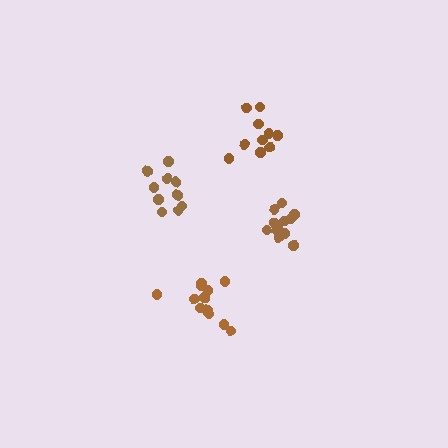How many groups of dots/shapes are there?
There are 4 groups.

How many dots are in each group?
Group 1: 12 dots, Group 2: 10 dots, Group 3: 10 dots, Group 4: 12 dots (44 total).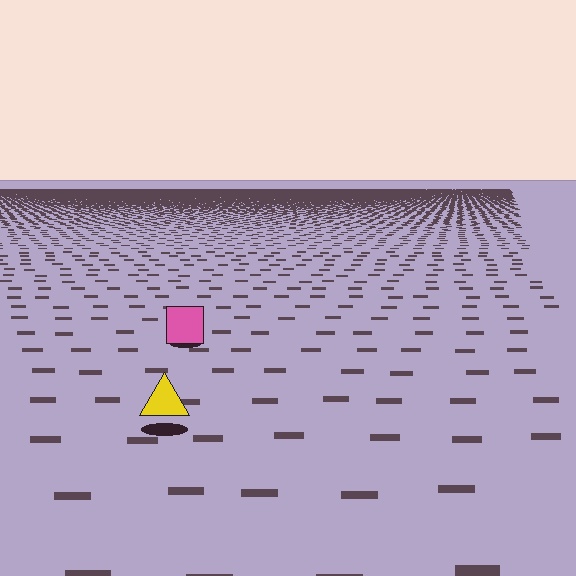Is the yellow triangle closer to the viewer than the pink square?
Yes. The yellow triangle is closer — you can tell from the texture gradient: the ground texture is coarser near it.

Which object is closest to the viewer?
The yellow triangle is closest. The texture marks near it are larger and more spread out.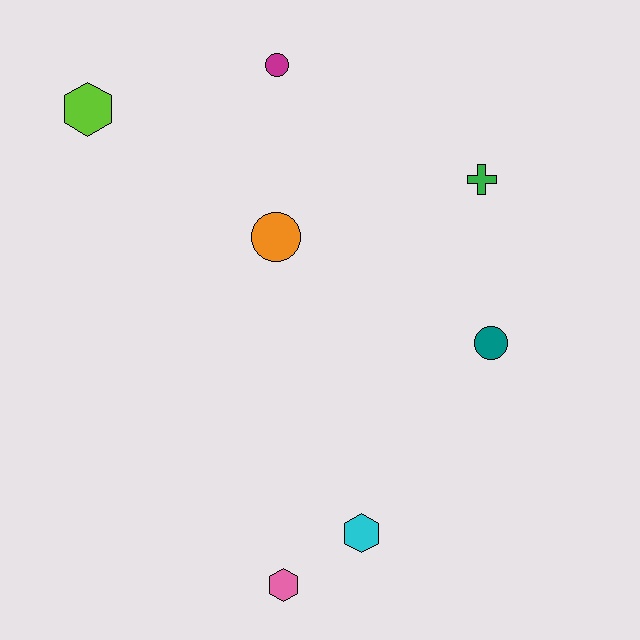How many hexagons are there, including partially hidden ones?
There are 3 hexagons.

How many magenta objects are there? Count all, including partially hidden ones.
There is 1 magenta object.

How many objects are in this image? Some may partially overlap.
There are 7 objects.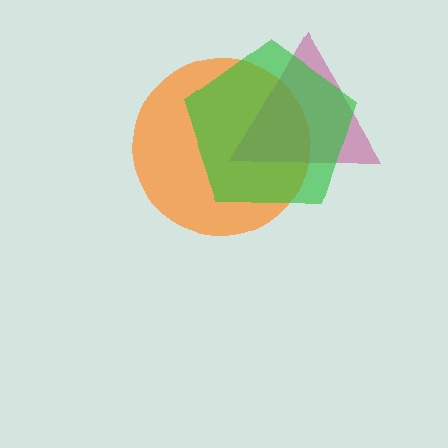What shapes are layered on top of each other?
The layered shapes are: an orange circle, a magenta triangle, a green pentagon.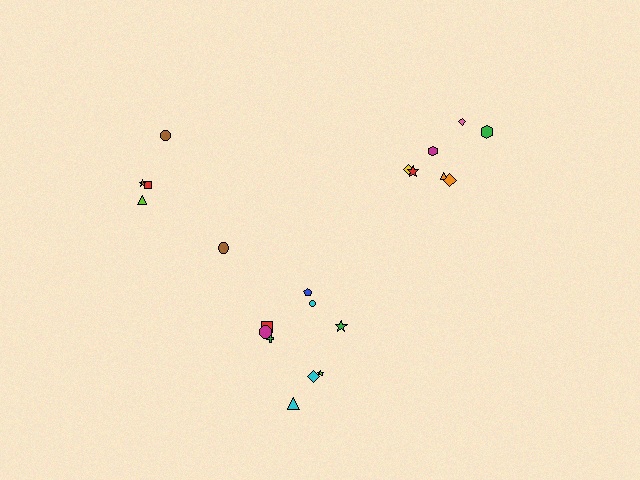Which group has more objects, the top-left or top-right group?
The top-right group.